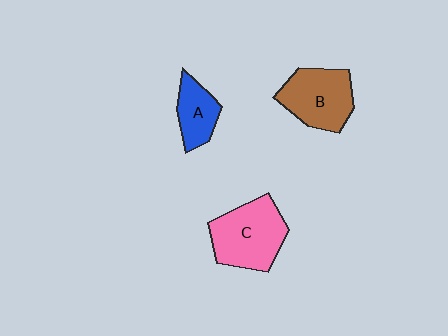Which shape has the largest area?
Shape C (pink).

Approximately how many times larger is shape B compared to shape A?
Approximately 1.6 times.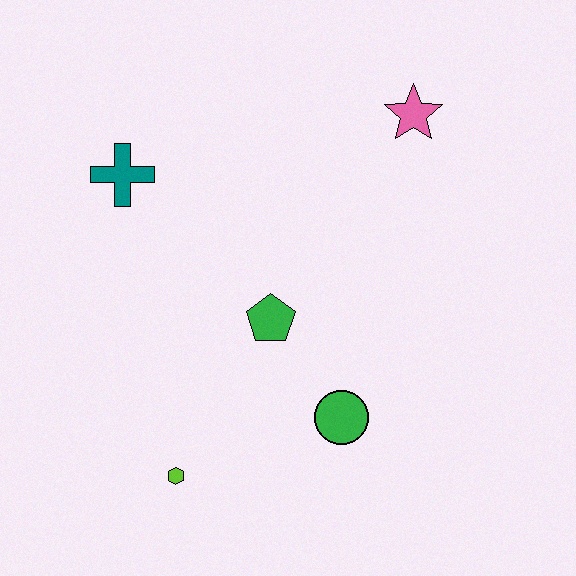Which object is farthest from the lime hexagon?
The pink star is farthest from the lime hexagon.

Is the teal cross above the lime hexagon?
Yes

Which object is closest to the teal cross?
The green pentagon is closest to the teal cross.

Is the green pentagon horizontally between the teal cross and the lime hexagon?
No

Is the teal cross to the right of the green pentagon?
No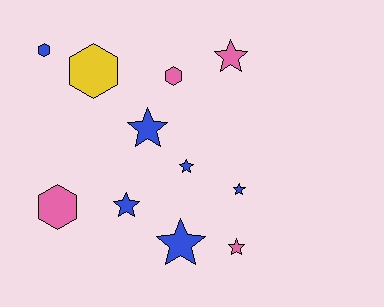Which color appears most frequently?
Blue, with 6 objects.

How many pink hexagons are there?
There are 2 pink hexagons.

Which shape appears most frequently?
Star, with 7 objects.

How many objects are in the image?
There are 11 objects.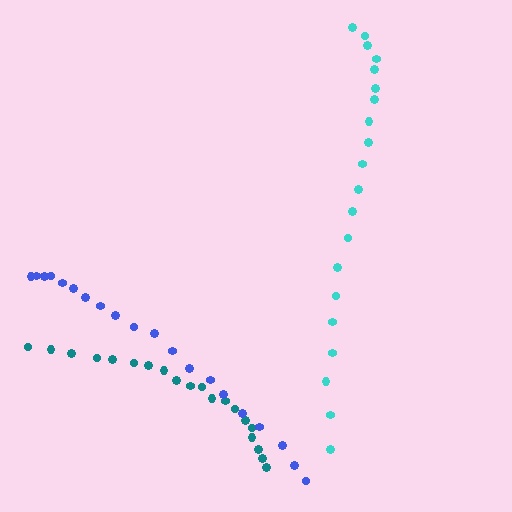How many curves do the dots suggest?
There are 3 distinct paths.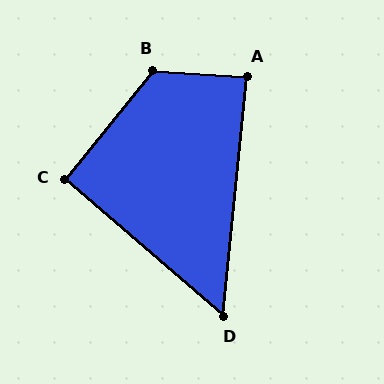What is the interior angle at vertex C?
Approximately 92 degrees (approximately right).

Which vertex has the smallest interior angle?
D, at approximately 55 degrees.